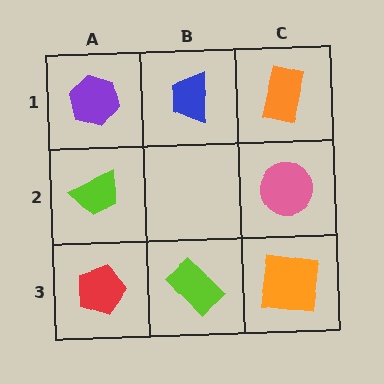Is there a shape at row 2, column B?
No, that cell is empty.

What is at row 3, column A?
A red pentagon.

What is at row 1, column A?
A purple hexagon.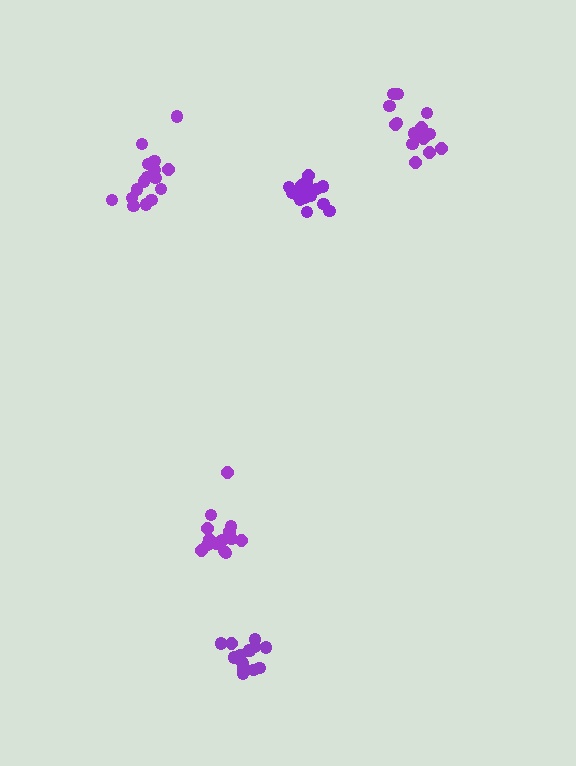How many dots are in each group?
Group 1: 14 dots, Group 2: 14 dots, Group 3: 16 dots, Group 4: 15 dots, Group 5: 15 dots (74 total).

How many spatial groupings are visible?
There are 5 spatial groupings.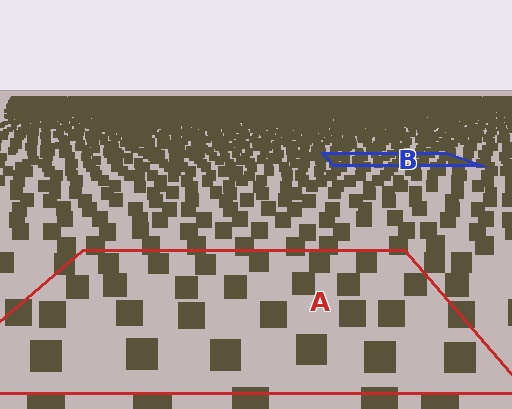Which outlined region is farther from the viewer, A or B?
Region B is farther from the viewer — the texture elements inside it appear smaller and more densely packed.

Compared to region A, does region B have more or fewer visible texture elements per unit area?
Region B has more texture elements per unit area — they are packed more densely because it is farther away.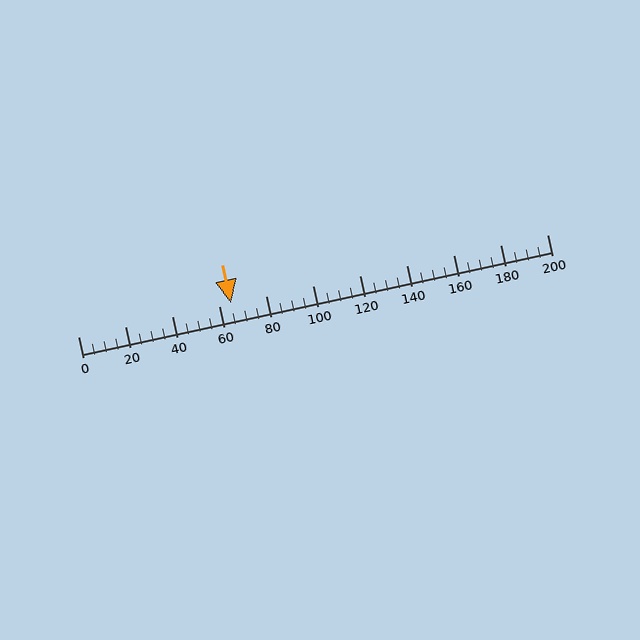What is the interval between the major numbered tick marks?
The major tick marks are spaced 20 units apart.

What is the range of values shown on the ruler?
The ruler shows values from 0 to 200.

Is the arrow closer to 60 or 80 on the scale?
The arrow is closer to 60.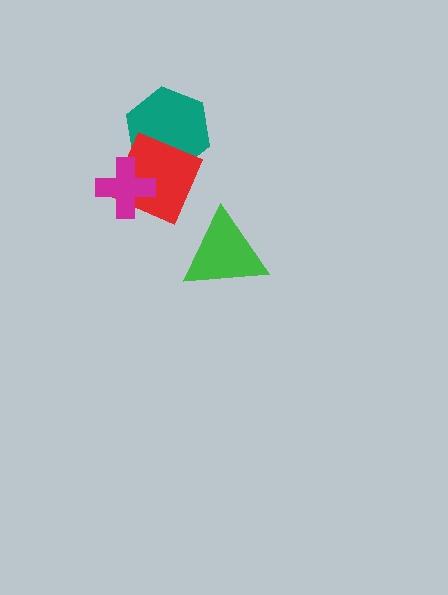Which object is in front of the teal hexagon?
The red diamond is in front of the teal hexagon.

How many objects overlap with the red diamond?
2 objects overlap with the red diamond.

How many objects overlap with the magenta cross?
1 object overlaps with the magenta cross.